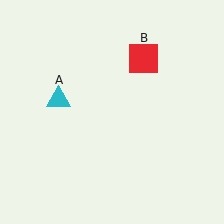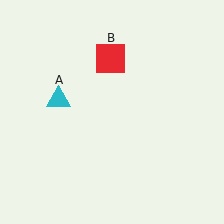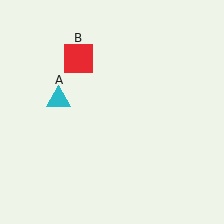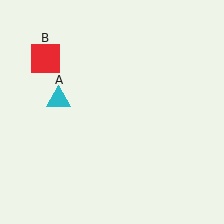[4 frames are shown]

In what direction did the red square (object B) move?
The red square (object B) moved left.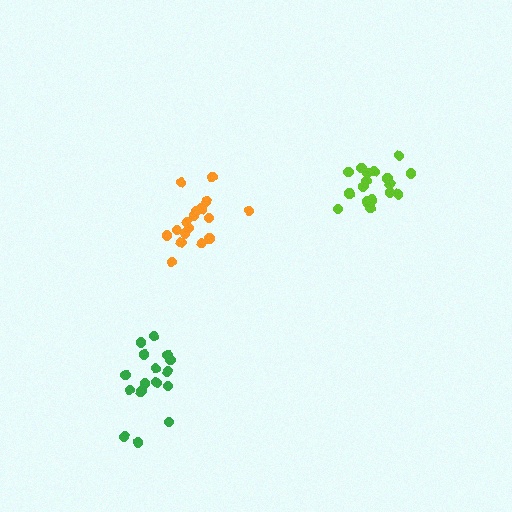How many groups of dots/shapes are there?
There are 3 groups.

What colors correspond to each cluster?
The clusters are colored: lime, orange, green.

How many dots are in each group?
Group 1: 18 dots, Group 2: 17 dots, Group 3: 16 dots (51 total).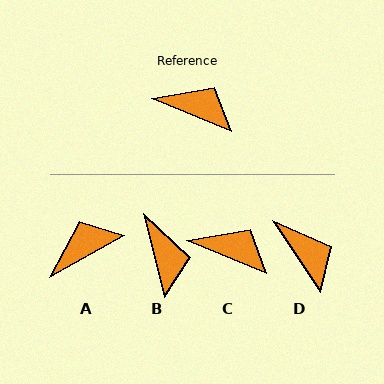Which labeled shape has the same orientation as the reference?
C.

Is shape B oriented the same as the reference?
No, it is off by about 53 degrees.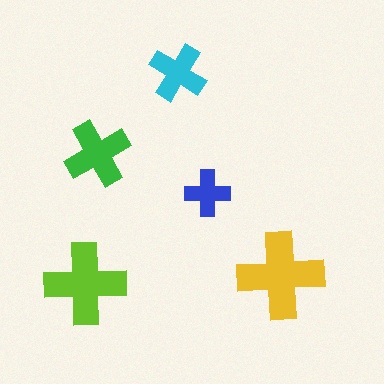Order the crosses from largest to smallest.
the yellow one, the lime one, the green one, the cyan one, the blue one.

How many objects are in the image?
There are 5 objects in the image.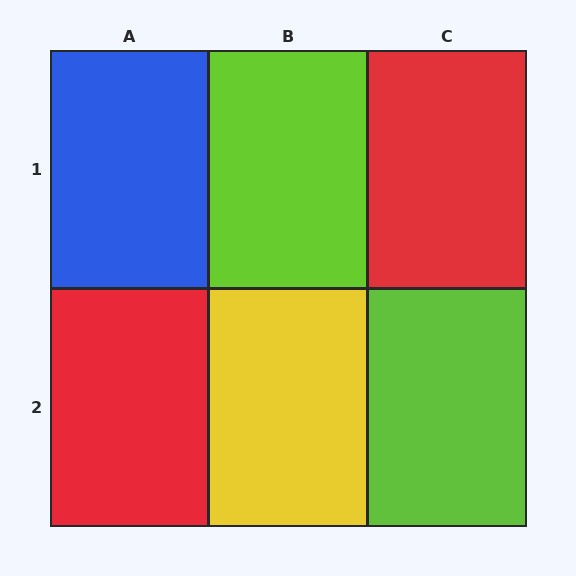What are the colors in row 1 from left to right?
Blue, lime, red.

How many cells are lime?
2 cells are lime.